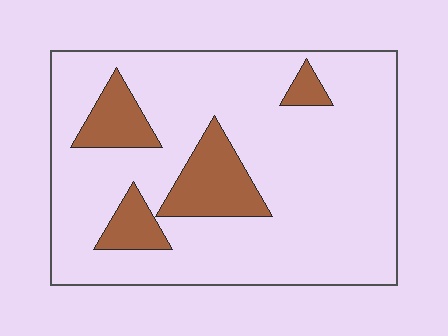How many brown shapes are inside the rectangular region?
4.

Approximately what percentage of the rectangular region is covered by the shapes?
Approximately 15%.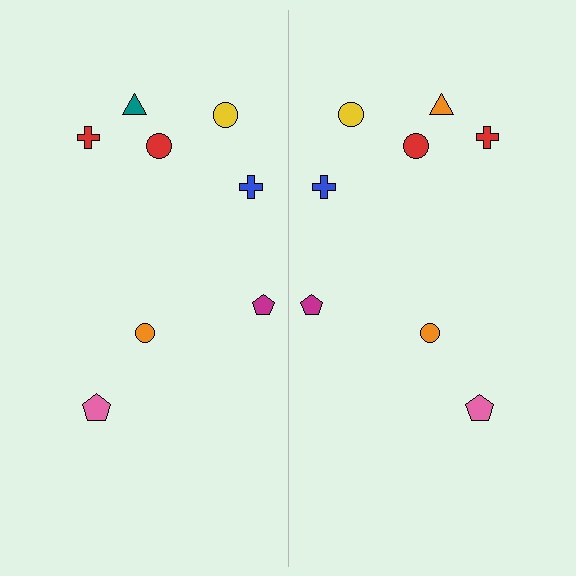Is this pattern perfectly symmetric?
No, the pattern is not perfectly symmetric. The orange triangle on the right side breaks the symmetry — its mirror counterpart is teal.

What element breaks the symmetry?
The orange triangle on the right side breaks the symmetry — its mirror counterpart is teal.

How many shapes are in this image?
There are 16 shapes in this image.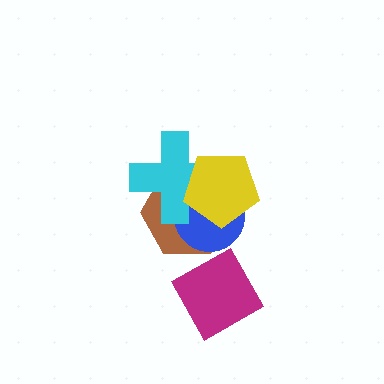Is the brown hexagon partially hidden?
Yes, it is partially covered by another shape.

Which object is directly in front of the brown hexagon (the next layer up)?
The blue circle is directly in front of the brown hexagon.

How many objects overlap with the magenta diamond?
0 objects overlap with the magenta diamond.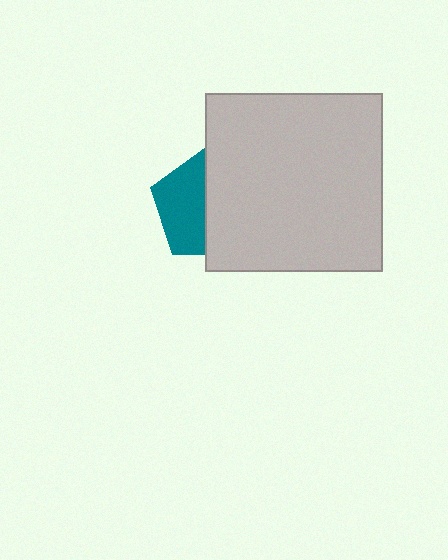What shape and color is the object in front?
The object in front is a light gray square.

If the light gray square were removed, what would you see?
You would see the complete teal pentagon.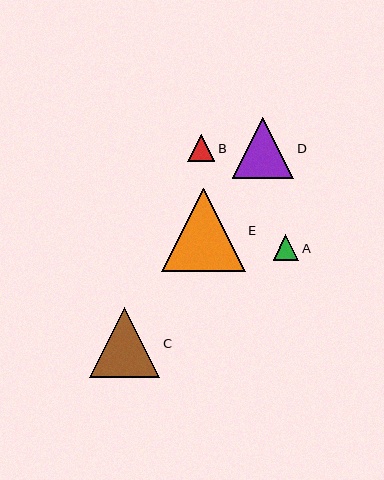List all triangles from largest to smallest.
From largest to smallest: E, C, D, B, A.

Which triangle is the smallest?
Triangle A is the smallest with a size of approximately 25 pixels.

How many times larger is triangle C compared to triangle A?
Triangle C is approximately 2.8 times the size of triangle A.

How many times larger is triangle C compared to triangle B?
Triangle C is approximately 2.6 times the size of triangle B.